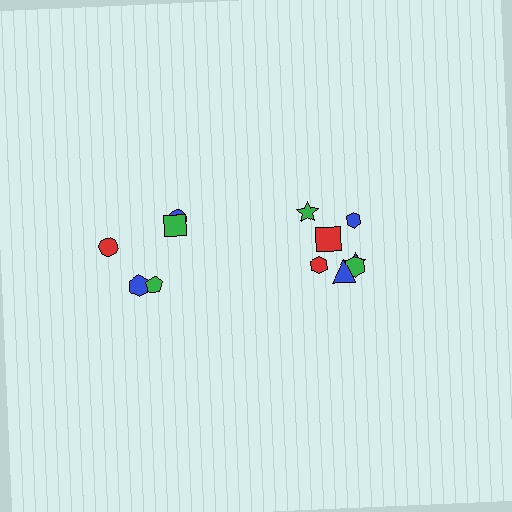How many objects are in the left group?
There are 5 objects.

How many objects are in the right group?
There are 7 objects.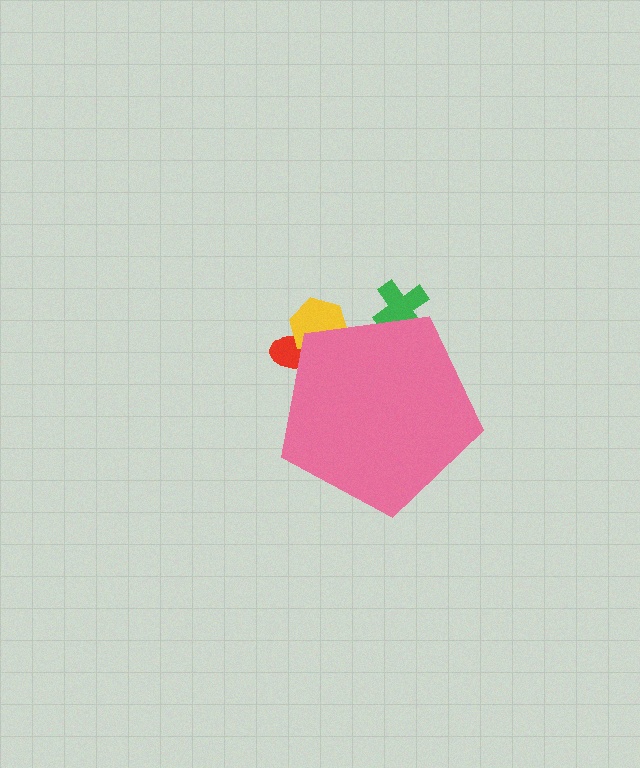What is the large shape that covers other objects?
A pink pentagon.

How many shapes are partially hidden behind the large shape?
3 shapes are partially hidden.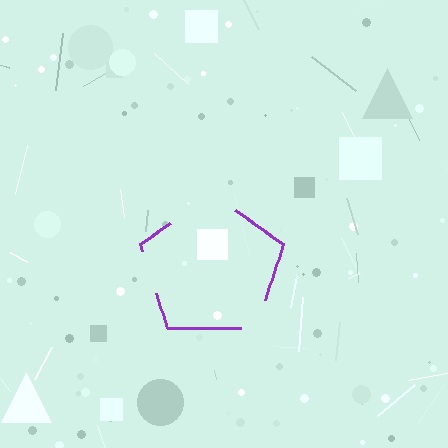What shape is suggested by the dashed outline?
The dashed outline suggests a pentagon.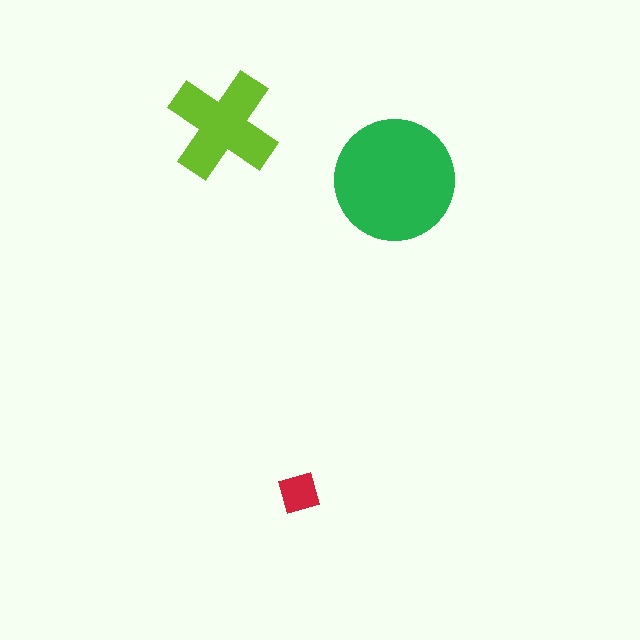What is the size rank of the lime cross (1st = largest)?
2nd.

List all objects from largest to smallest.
The green circle, the lime cross, the red square.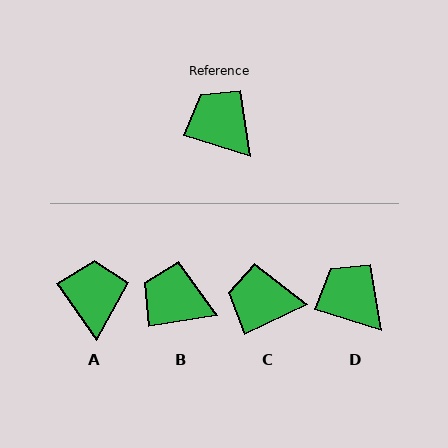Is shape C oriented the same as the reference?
No, it is off by about 43 degrees.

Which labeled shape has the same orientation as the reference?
D.